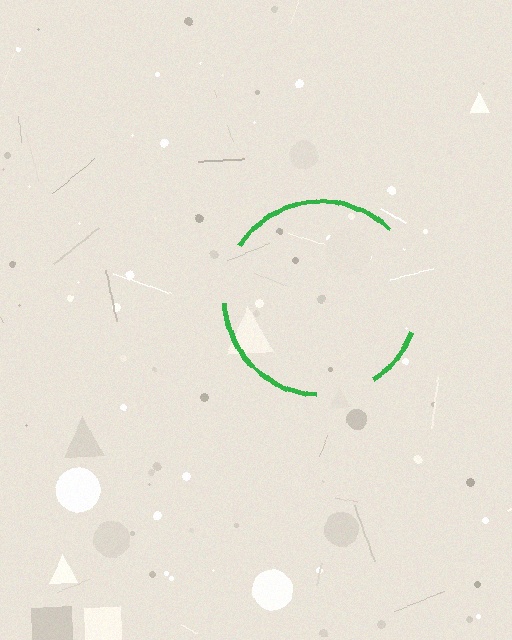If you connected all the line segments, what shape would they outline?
They would outline a circle.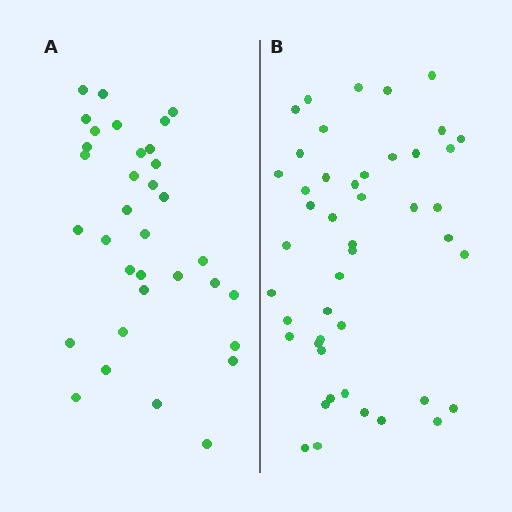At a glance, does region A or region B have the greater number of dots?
Region B (the right region) has more dots.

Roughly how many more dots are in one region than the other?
Region B has roughly 12 or so more dots than region A.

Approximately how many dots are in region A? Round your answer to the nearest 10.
About 30 dots. (The exact count is 34, which rounds to 30.)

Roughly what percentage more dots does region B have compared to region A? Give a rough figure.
About 35% more.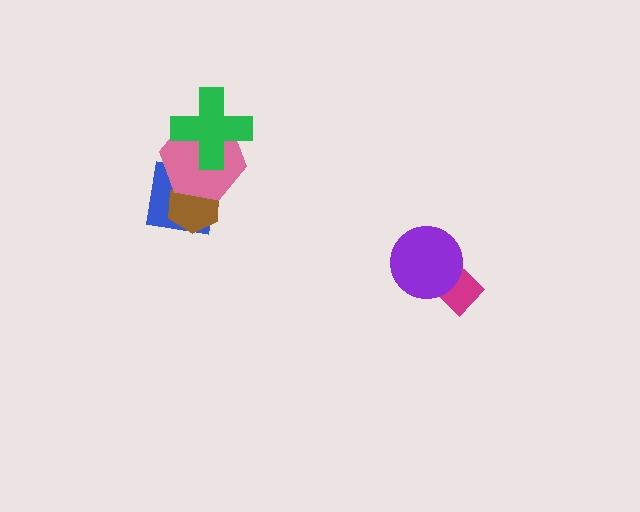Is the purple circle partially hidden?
No, no other shape covers it.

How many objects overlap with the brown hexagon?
2 objects overlap with the brown hexagon.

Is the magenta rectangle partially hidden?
Yes, it is partially covered by another shape.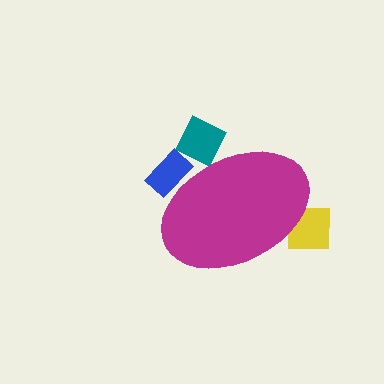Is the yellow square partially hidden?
Yes, the yellow square is partially hidden behind the magenta ellipse.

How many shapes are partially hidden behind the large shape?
3 shapes are partially hidden.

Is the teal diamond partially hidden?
Yes, the teal diamond is partially hidden behind the magenta ellipse.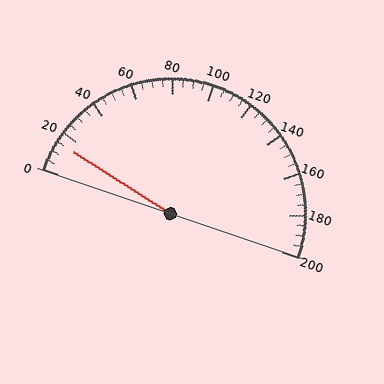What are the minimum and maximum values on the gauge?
The gauge ranges from 0 to 200.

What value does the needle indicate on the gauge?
The needle indicates approximately 15.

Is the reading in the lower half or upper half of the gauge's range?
The reading is in the lower half of the range (0 to 200).